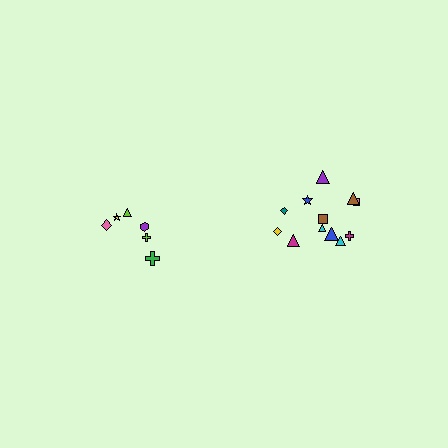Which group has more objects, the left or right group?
The right group.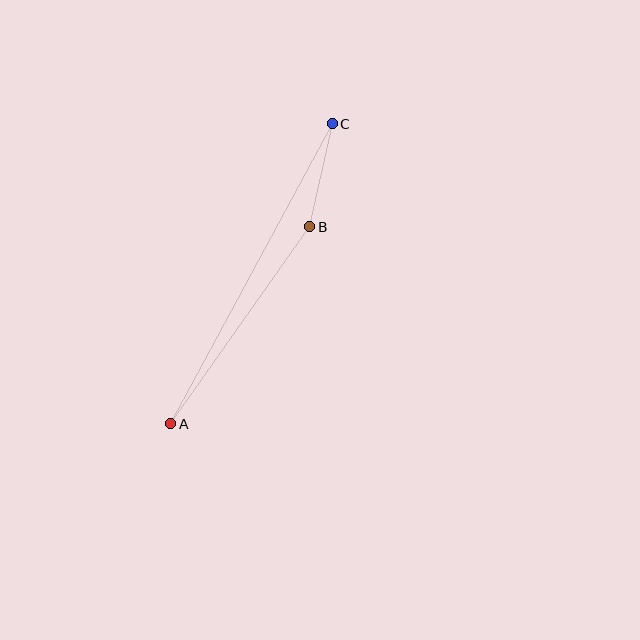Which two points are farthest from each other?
Points A and C are farthest from each other.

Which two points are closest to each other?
Points B and C are closest to each other.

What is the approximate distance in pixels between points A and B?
The distance between A and B is approximately 241 pixels.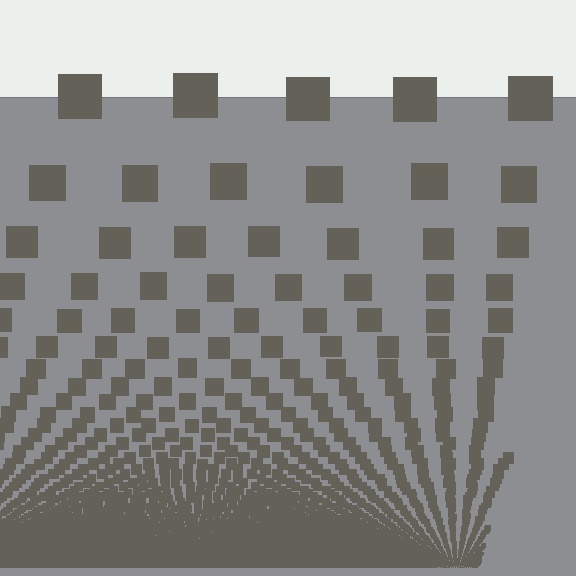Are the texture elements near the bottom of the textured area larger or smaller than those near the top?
Smaller. The gradient is inverted — elements near the bottom are smaller and denser.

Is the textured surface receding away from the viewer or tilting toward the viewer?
The surface appears to tilt toward the viewer. Texture elements get larger and sparser toward the top.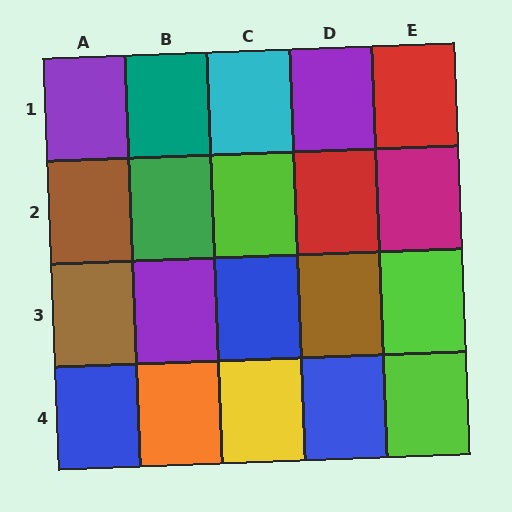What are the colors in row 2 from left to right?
Brown, green, lime, red, magenta.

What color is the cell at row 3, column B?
Purple.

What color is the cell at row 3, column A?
Brown.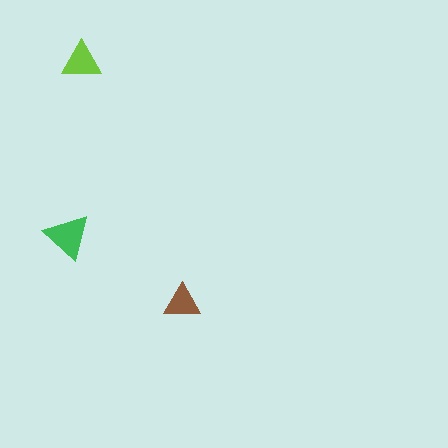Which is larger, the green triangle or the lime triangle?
The green one.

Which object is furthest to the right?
The brown triangle is rightmost.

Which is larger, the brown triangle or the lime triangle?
The lime one.